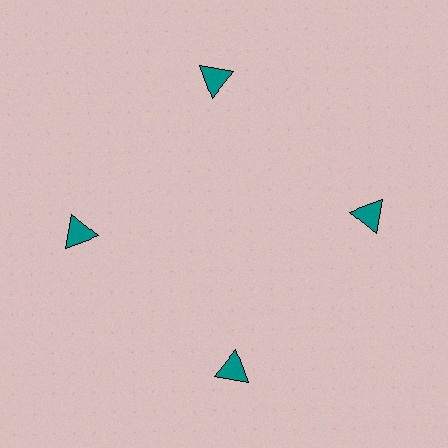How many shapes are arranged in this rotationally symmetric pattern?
There are 4 shapes, arranged in 4 groups of 1.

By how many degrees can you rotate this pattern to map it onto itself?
The pattern maps onto itself every 90 degrees of rotation.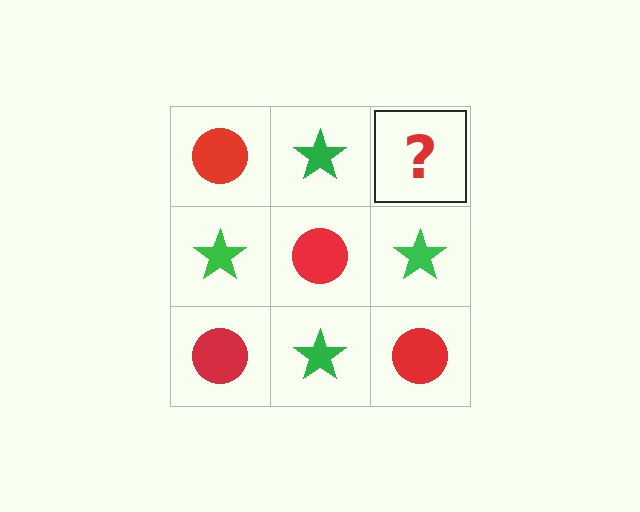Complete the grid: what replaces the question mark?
The question mark should be replaced with a red circle.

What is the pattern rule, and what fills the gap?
The rule is that it alternates red circle and green star in a checkerboard pattern. The gap should be filled with a red circle.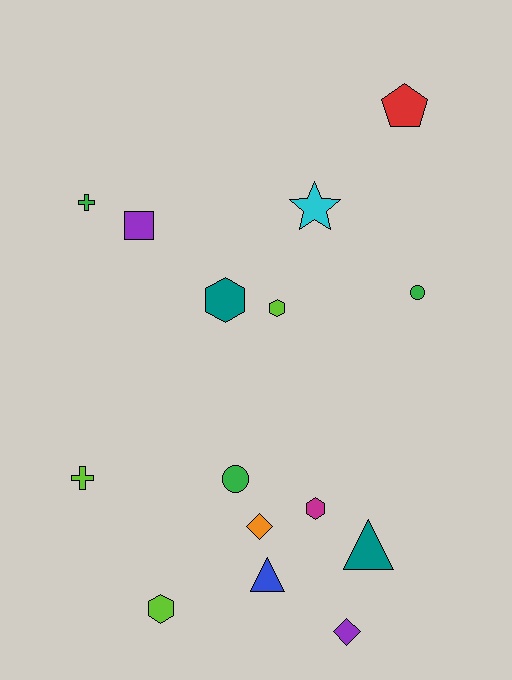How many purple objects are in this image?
There are 2 purple objects.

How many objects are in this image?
There are 15 objects.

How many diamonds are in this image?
There are 2 diamonds.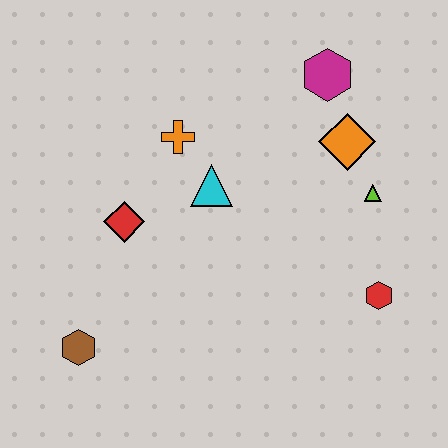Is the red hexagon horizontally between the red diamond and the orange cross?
No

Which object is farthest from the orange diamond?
The brown hexagon is farthest from the orange diamond.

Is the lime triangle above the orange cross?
No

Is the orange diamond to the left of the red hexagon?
Yes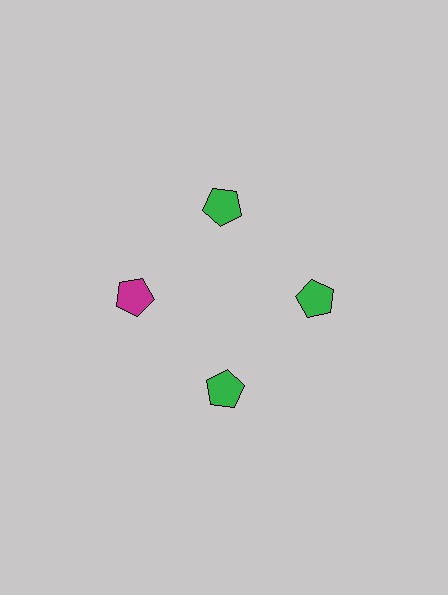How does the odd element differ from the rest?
It has a different color: magenta instead of green.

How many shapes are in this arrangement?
There are 4 shapes arranged in a ring pattern.